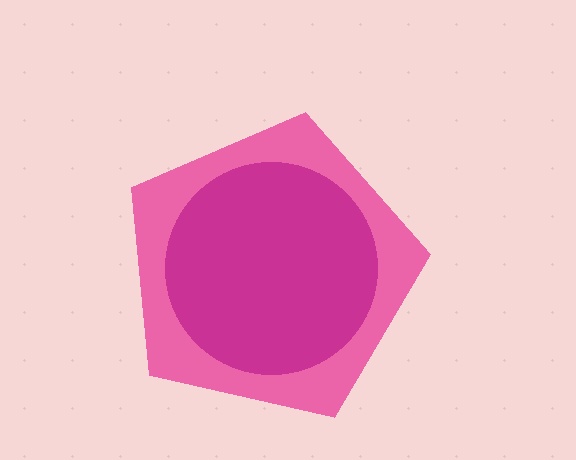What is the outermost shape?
The pink pentagon.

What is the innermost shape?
The magenta circle.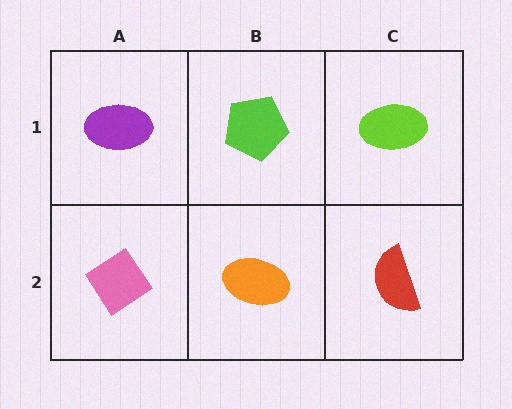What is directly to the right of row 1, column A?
A lime pentagon.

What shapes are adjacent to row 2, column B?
A lime pentagon (row 1, column B), a pink diamond (row 2, column A), a red semicircle (row 2, column C).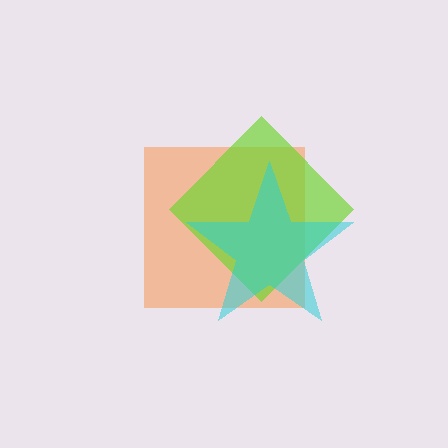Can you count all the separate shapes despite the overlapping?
Yes, there are 3 separate shapes.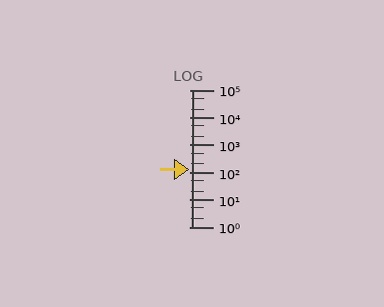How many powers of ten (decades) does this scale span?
The scale spans 5 decades, from 1 to 100000.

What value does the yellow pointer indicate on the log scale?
The pointer indicates approximately 130.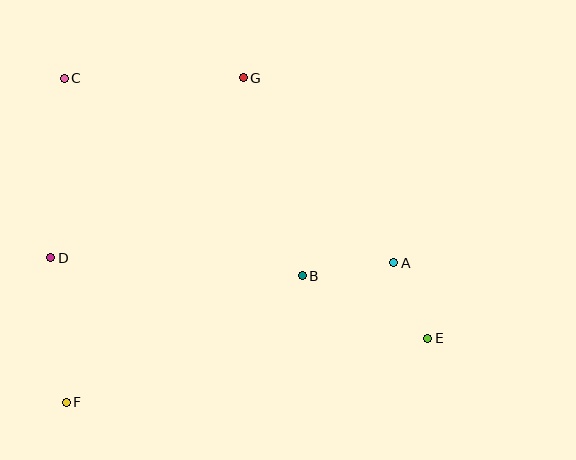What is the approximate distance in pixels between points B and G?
The distance between B and G is approximately 207 pixels.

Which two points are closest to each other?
Points A and E are closest to each other.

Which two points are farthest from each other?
Points C and E are farthest from each other.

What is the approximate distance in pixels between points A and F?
The distance between A and F is approximately 356 pixels.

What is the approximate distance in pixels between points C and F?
The distance between C and F is approximately 324 pixels.